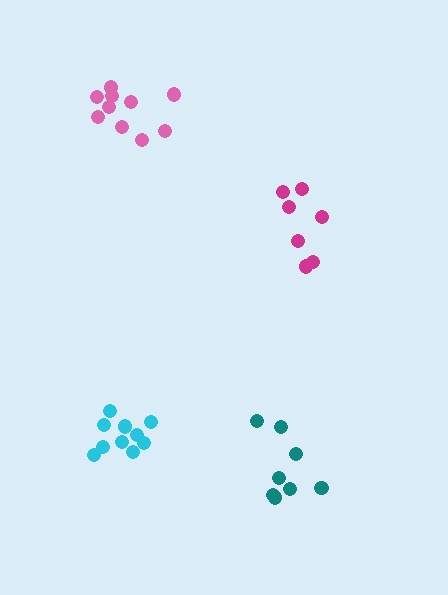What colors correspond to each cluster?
The clusters are colored: teal, cyan, pink, magenta.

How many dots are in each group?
Group 1: 8 dots, Group 2: 10 dots, Group 3: 10 dots, Group 4: 7 dots (35 total).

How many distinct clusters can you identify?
There are 4 distinct clusters.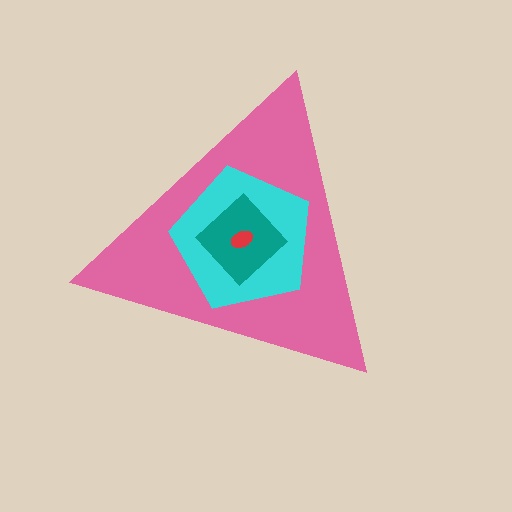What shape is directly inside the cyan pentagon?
The teal diamond.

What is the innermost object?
The red ellipse.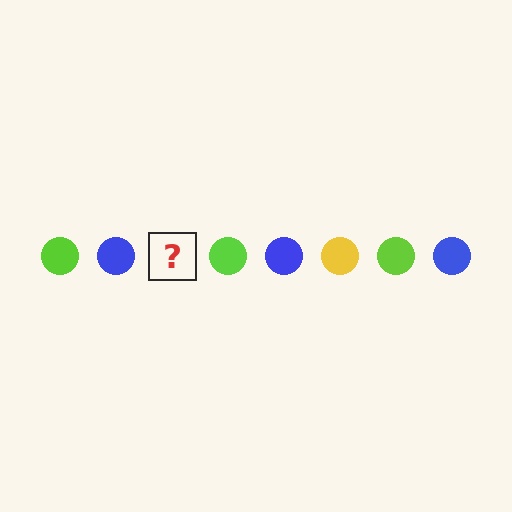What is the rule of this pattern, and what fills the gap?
The rule is that the pattern cycles through lime, blue, yellow circles. The gap should be filled with a yellow circle.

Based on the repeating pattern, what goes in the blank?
The blank should be a yellow circle.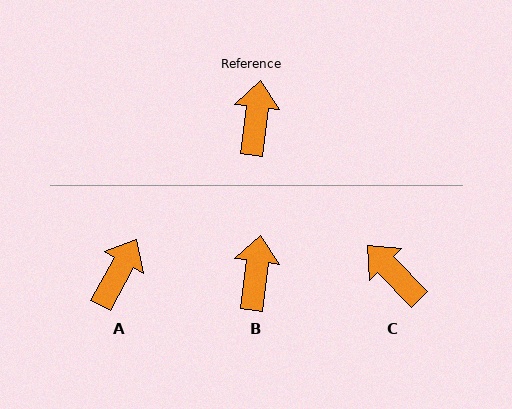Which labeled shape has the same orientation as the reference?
B.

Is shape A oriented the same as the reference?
No, it is off by about 21 degrees.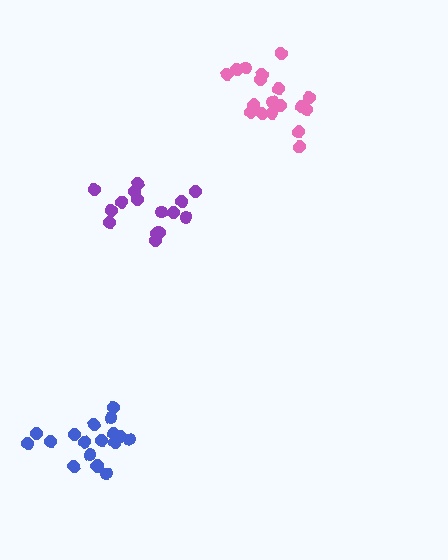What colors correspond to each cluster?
The clusters are colored: purple, blue, pink.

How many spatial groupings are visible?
There are 3 spatial groupings.